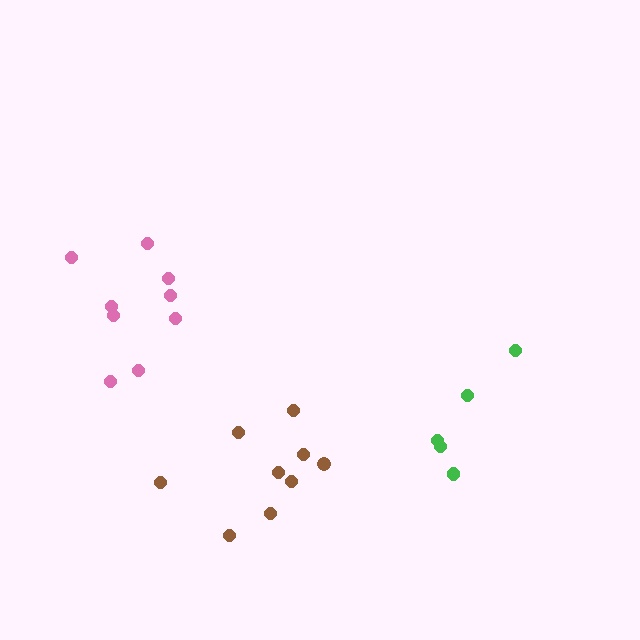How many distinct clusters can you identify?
There are 3 distinct clusters.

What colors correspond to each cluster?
The clusters are colored: pink, green, brown.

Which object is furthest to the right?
The green cluster is rightmost.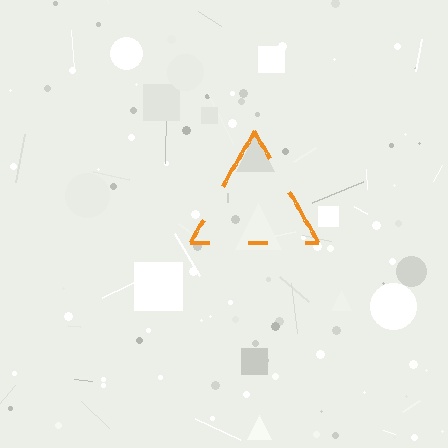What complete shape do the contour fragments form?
The contour fragments form a triangle.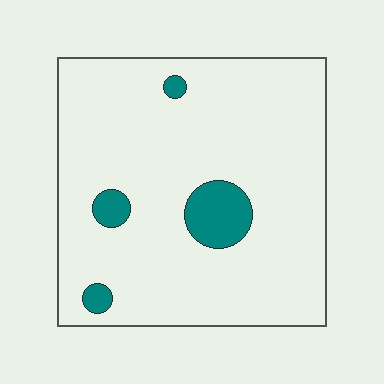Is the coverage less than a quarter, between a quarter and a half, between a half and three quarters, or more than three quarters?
Less than a quarter.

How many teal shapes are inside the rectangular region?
4.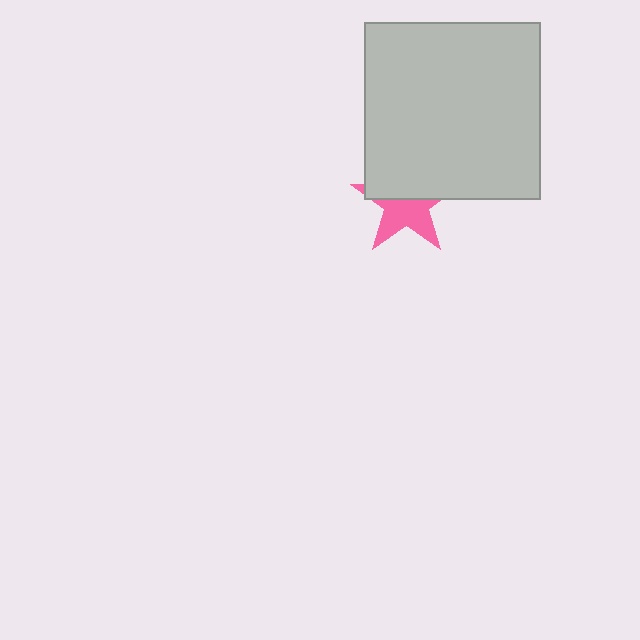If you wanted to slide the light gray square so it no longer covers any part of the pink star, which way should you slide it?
Slide it up — that is the most direct way to separate the two shapes.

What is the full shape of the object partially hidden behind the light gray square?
The partially hidden object is a pink star.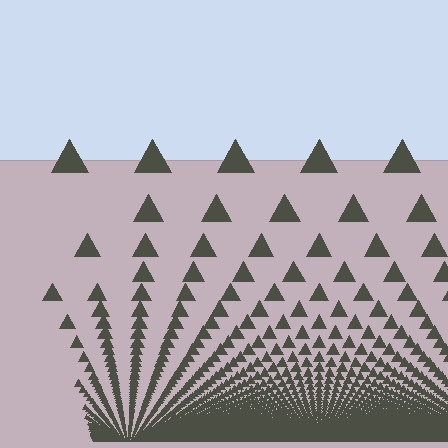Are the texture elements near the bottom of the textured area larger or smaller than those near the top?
Smaller. The gradient is inverted — elements near the bottom are smaller and denser.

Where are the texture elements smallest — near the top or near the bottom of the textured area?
Near the bottom.